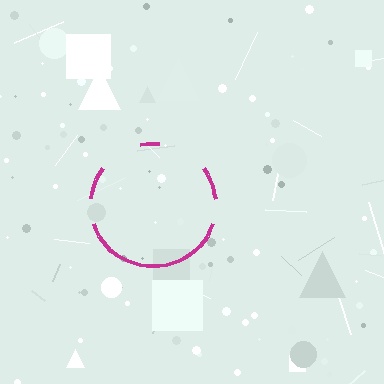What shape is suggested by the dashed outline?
The dashed outline suggests a circle.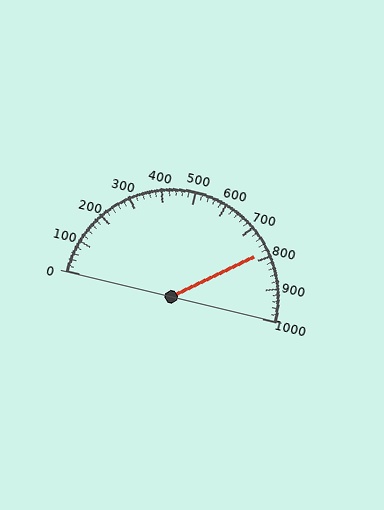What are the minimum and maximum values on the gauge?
The gauge ranges from 0 to 1000.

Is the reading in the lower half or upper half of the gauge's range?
The reading is in the upper half of the range (0 to 1000).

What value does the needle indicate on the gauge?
The needle indicates approximately 780.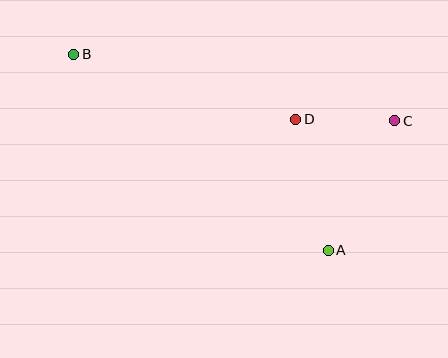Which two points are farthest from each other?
Points B and C are farthest from each other.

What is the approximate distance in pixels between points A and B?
The distance between A and B is approximately 321 pixels.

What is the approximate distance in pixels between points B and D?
The distance between B and D is approximately 232 pixels.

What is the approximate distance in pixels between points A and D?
The distance between A and D is approximately 135 pixels.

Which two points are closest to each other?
Points C and D are closest to each other.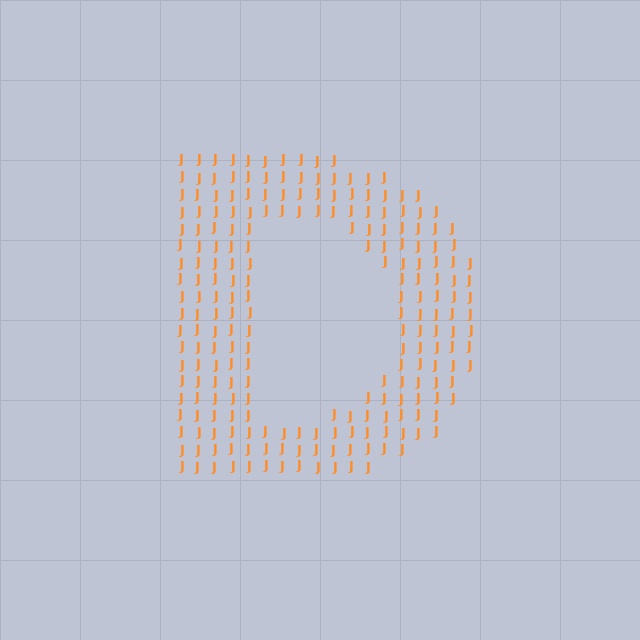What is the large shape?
The large shape is the letter D.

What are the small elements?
The small elements are letter J's.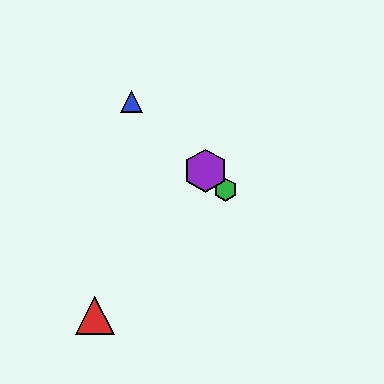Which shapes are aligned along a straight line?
The blue triangle, the green hexagon, the yellow hexagon, the purple hexagon are aligned along a straight line.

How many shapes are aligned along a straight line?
4 shapes (the blue triangle, the green hexagon, the yellow hexagon, the purple hexagon) are aligned along a straight line.